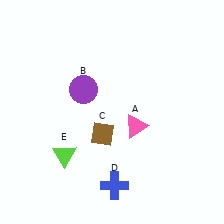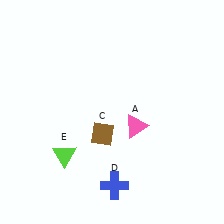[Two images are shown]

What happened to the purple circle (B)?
The purple circle (B) was removed in Image 2. It was in the top-left area of Image 1.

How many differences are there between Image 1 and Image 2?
There is 1 difference between the two images.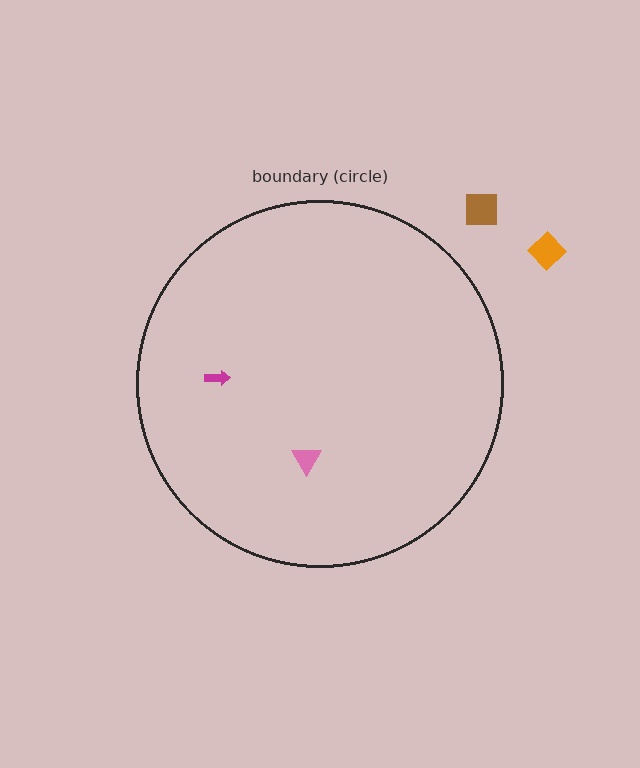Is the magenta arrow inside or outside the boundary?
Inside.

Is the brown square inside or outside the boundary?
Outside.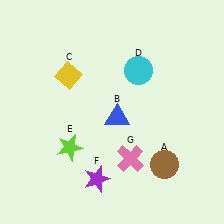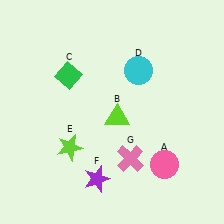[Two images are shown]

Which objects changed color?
A changed from brown to pink. B changed from blue to lime. C changed from yellow to green.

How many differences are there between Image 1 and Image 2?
There are 3 differences between the two images.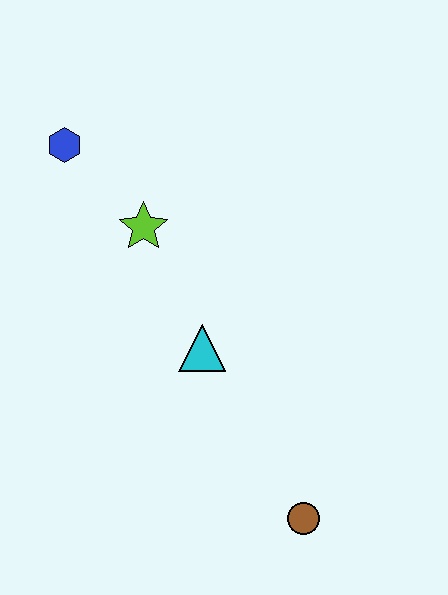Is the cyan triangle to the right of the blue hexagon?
Yes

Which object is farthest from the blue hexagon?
The brown circle is farthest from the blue hexagon.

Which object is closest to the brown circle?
The cyan triangle is closest to the brown circle.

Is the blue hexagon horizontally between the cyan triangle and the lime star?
No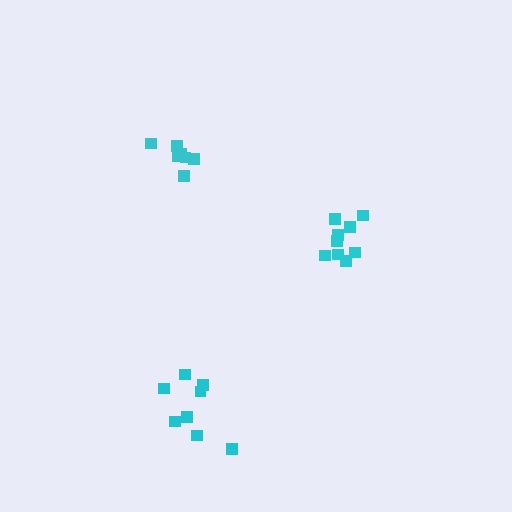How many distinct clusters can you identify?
There are 3 distinct clusters.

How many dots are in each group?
Group 1: 9 dots, Group 2: 8 dots, Group 3: 7 dots (24 total).